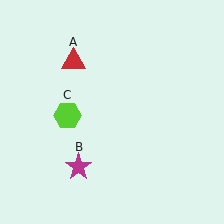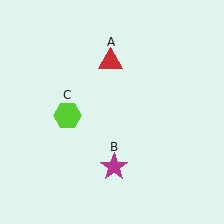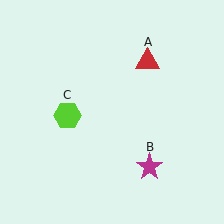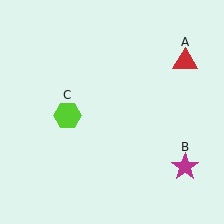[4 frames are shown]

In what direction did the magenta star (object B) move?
The magenta star (object B) moved right.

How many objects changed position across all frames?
2 objects changed position: red triangle (object A), magenta star (object B).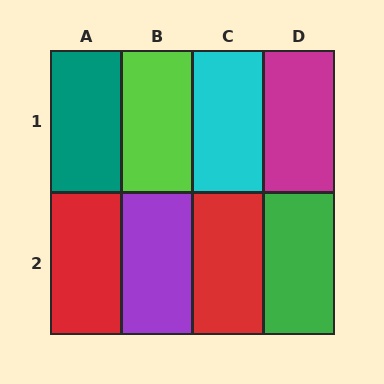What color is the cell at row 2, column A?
Red.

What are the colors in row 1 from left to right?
Teal, lime, cyan, magenta.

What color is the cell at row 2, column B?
Purple.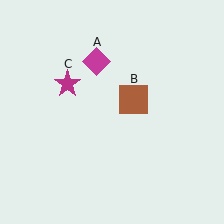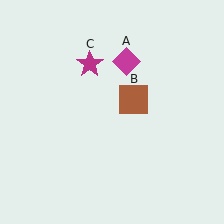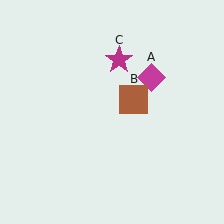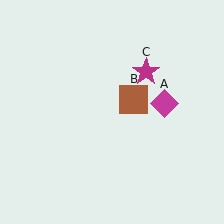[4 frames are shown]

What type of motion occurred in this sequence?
The magenta diamond (object A), magenta star (object C) rotated clockwise around the center of the scene.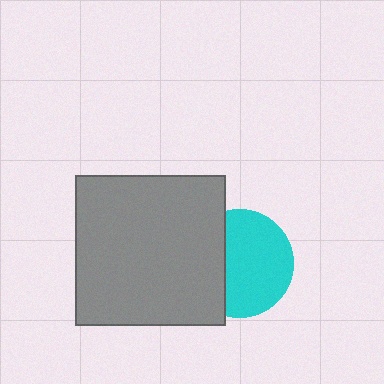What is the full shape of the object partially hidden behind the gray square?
The partially hidden object is a cyan circle.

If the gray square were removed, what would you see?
You would see the complete cyan circle.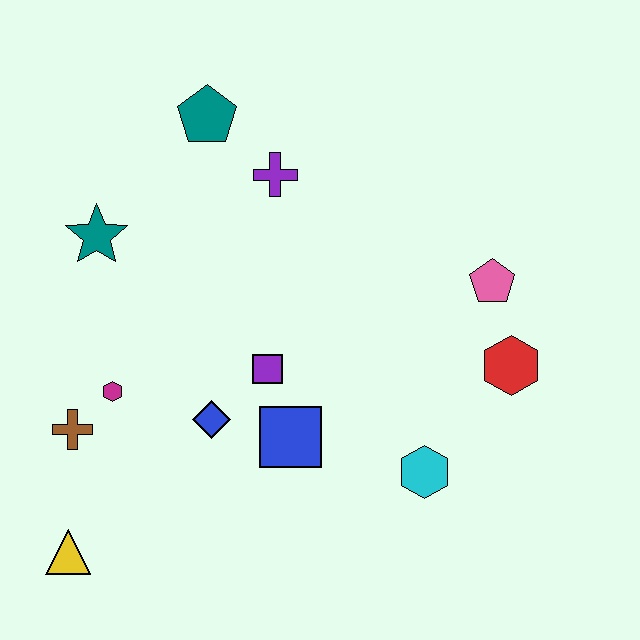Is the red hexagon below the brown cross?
No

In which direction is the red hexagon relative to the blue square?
The red hexagon is to the right of the blue square.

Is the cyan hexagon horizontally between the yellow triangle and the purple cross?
No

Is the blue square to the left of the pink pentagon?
Yes